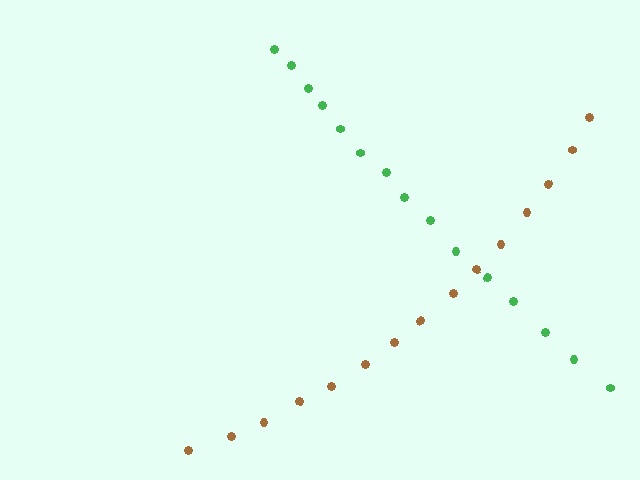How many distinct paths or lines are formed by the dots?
There are 2 distinct paths.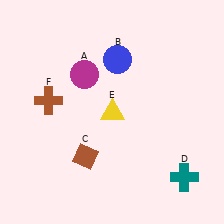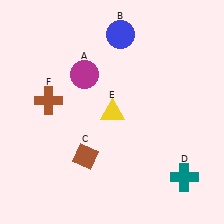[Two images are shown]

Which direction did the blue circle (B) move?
The blue circle (B) moved up.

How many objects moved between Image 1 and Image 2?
1 object moved between the two images.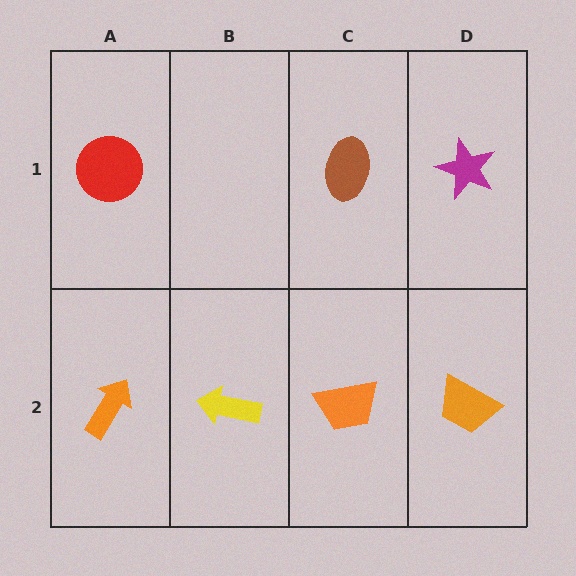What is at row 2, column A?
An orange arrow.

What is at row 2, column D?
An orange trapezoid.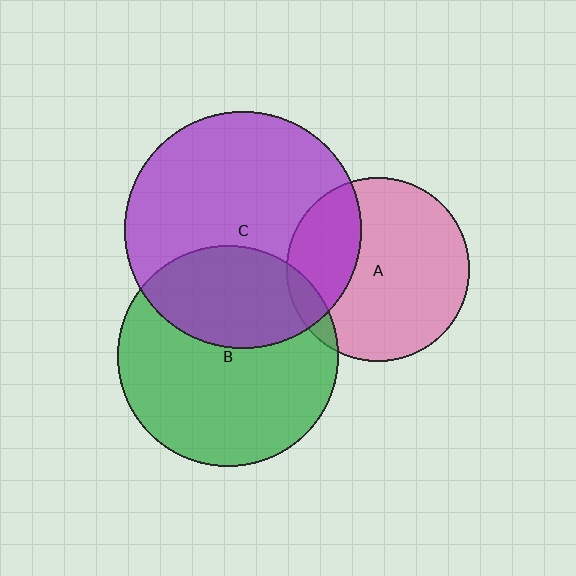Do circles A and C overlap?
Yes.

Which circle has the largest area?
Circle C (purple).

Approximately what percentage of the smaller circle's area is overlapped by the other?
Approximately 30%.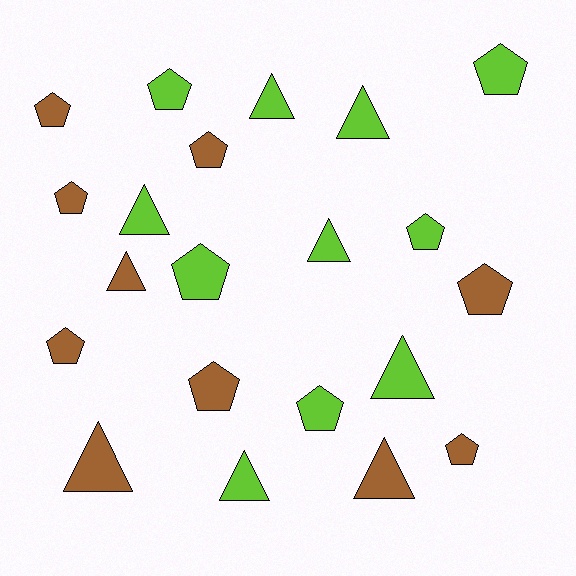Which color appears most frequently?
Lime, with 11 objects.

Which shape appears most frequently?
Pentagon, with 12 objects.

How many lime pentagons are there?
There are 5 lime pentagons.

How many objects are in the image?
There are 21 objects.